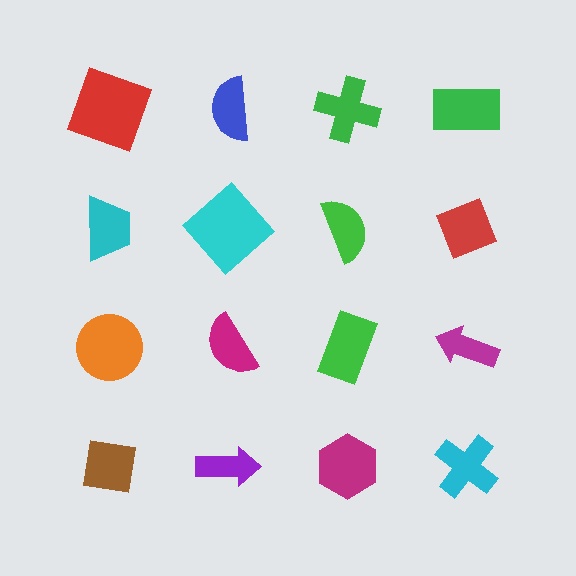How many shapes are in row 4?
4 shapes.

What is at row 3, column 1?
An orange circle.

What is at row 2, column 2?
A cyan diamond.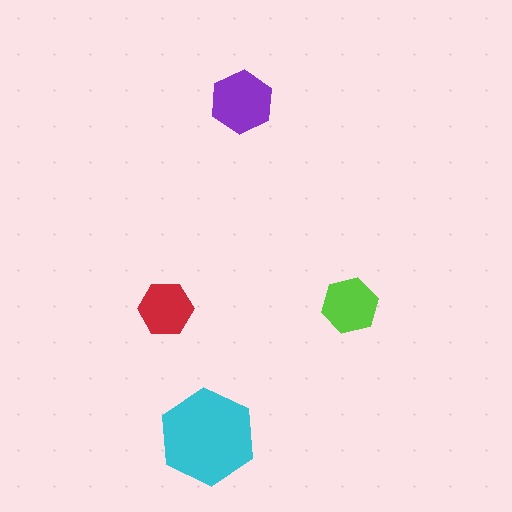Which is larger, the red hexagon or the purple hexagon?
The purple one.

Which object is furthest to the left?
The red hexagon is leftmost.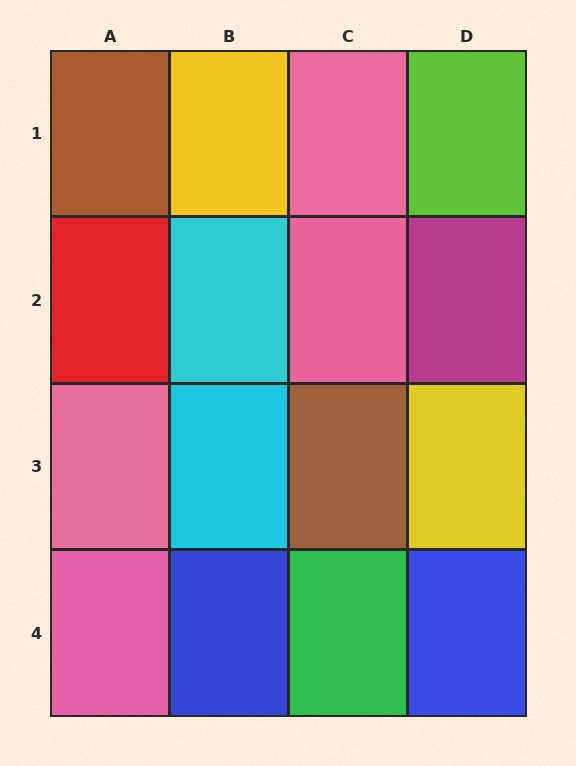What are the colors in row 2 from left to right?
Red, cyan, pink, magenta.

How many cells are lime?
1 cell is lime.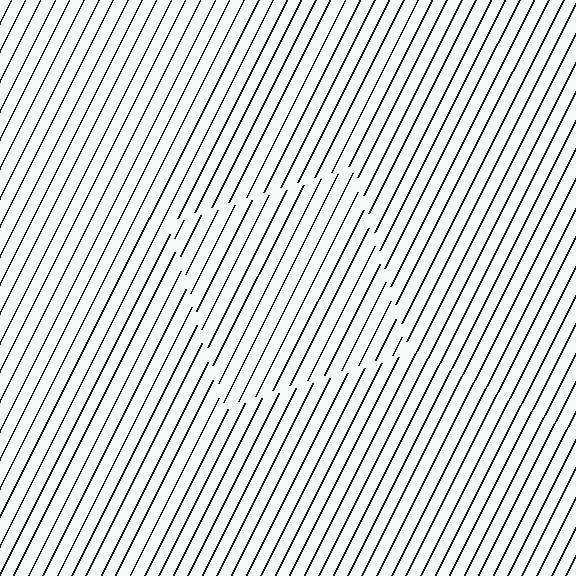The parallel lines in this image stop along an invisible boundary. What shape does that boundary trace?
An illusory square. The interior of the shape contains the same grating, shifted by half a period — the contour is defined by the phase discontinuity where line-ends from the inner and outer gratings abut.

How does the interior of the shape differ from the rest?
The interior of the shape contains the same grating, shifted by half a period — the contour is defined by the phase discontinuity where line-ends from the inner and outer gratings abut.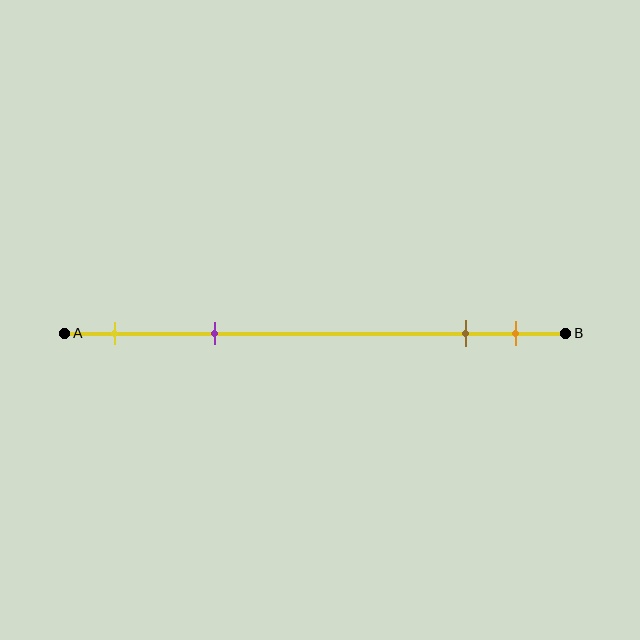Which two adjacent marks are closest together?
The brown and orange marks are the closest adjacent pair.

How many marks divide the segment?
There are 4 marks dividing the segment.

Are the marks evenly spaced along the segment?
No, the marks are not evenly spaced.